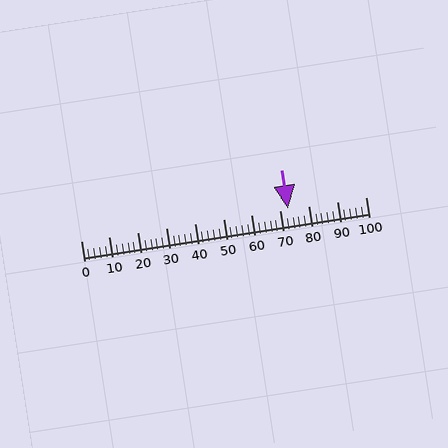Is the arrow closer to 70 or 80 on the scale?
The arrow is closer to 70.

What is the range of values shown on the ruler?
The ruler shows values from 0 to 100.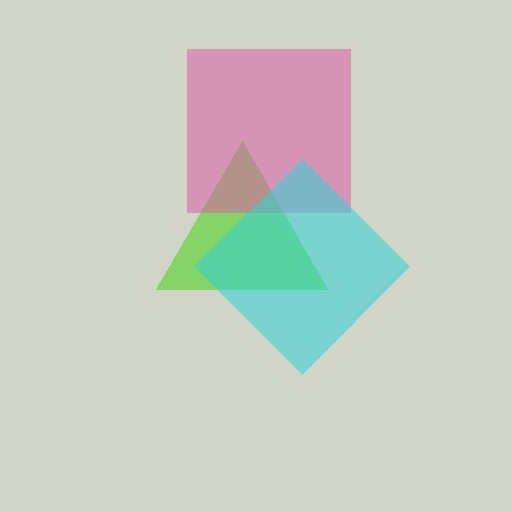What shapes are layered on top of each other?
The layered shapes are: a lime triangle, a pink square, a cyan diamond.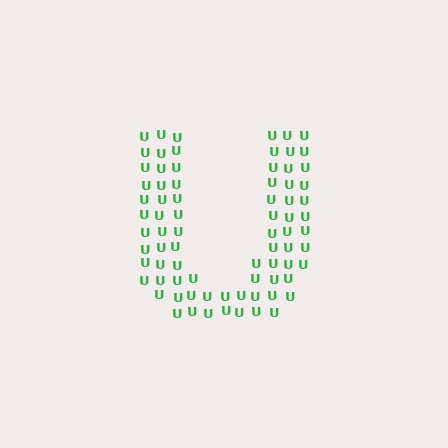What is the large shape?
The large shape is the letter U.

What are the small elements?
The small elements are letter U's.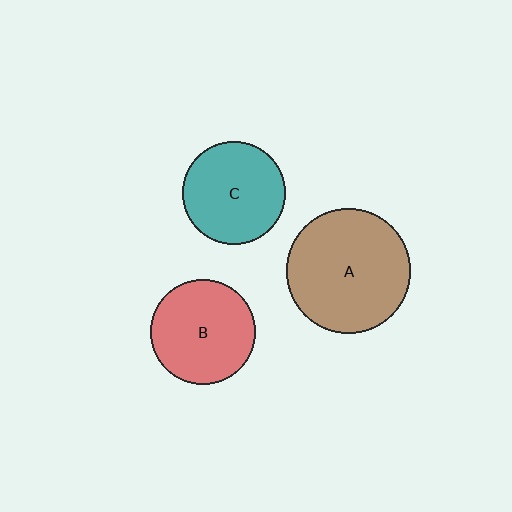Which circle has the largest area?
Circle A (brown).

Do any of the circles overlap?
No, none of the circles overlap.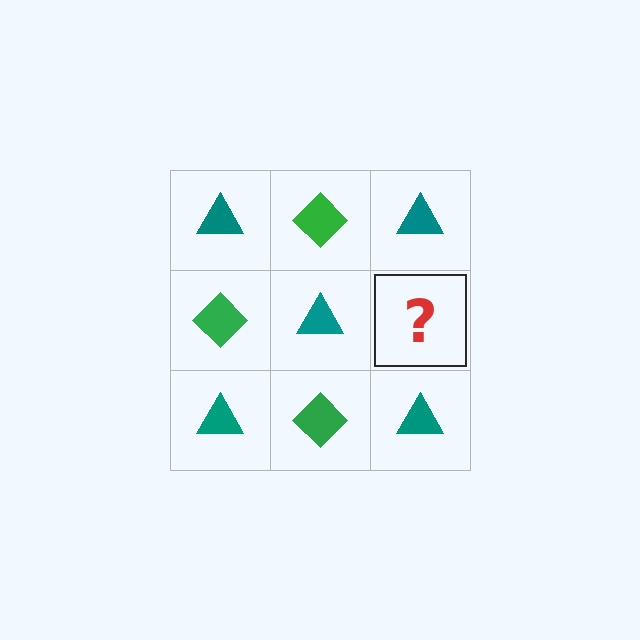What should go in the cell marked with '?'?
The missing cell should contain a green diamond.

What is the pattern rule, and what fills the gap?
The rule is that it alternates teal triangle and green diamond in a checkerboard pattern. The gap should be filled with a green diamond.